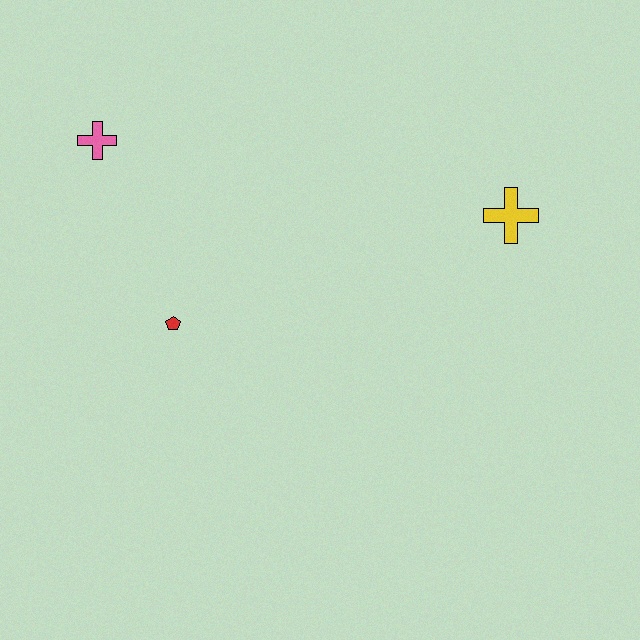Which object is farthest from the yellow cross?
The pink cross is farthest from the yellow cross.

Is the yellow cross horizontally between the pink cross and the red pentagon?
No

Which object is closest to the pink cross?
The red pentagon is closest to the pink cross.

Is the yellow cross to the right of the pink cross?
Yes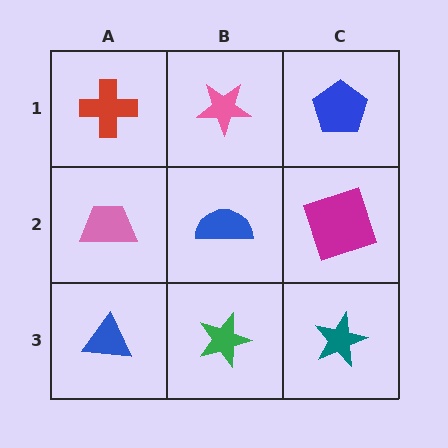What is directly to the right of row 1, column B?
A blue pentagon.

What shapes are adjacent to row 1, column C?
A magenta square (row 2, column C), a pink star (row 1, column B).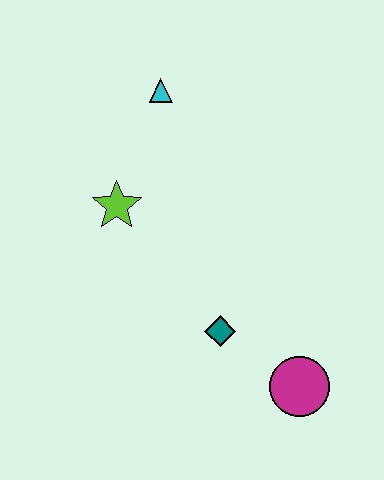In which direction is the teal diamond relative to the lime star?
The teal diamond is below the lime star.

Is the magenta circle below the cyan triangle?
Yes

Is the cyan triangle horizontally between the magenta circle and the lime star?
Yes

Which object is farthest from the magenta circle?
The cyan triangle is farthest from the magenta circle.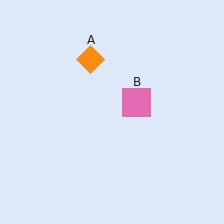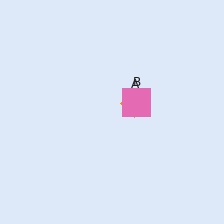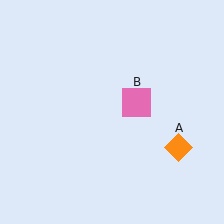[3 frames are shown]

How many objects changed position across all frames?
1 object changed position: orange diamond (object A).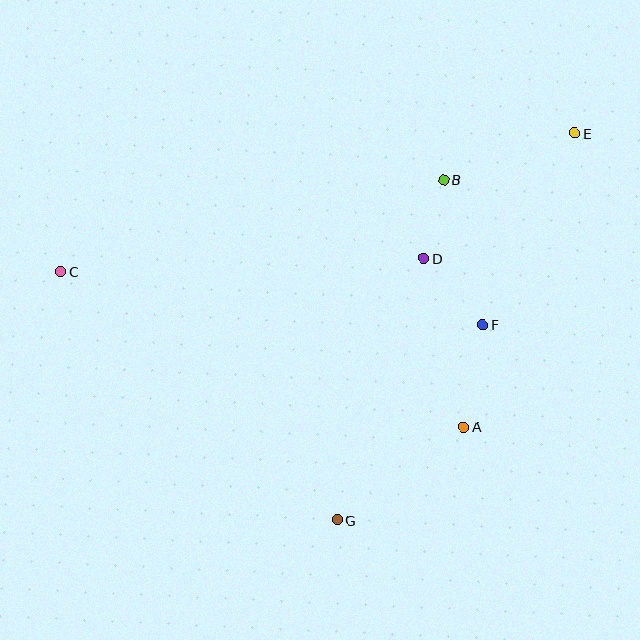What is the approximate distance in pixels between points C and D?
The distance between C and D is approximately 363 pixels.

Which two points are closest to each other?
Points B and D are closest to each other.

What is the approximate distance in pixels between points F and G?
The distance between F and G is approximately 243 pixels.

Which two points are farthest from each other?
Points C and E are farthest from each other.